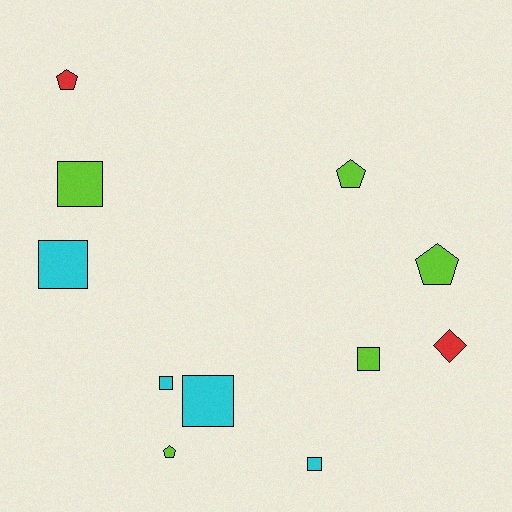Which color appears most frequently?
Lime, with 5 objects.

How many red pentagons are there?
There is 1 red pentagon.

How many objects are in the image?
There are 11 objects.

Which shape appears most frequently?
Square, with 6 objects.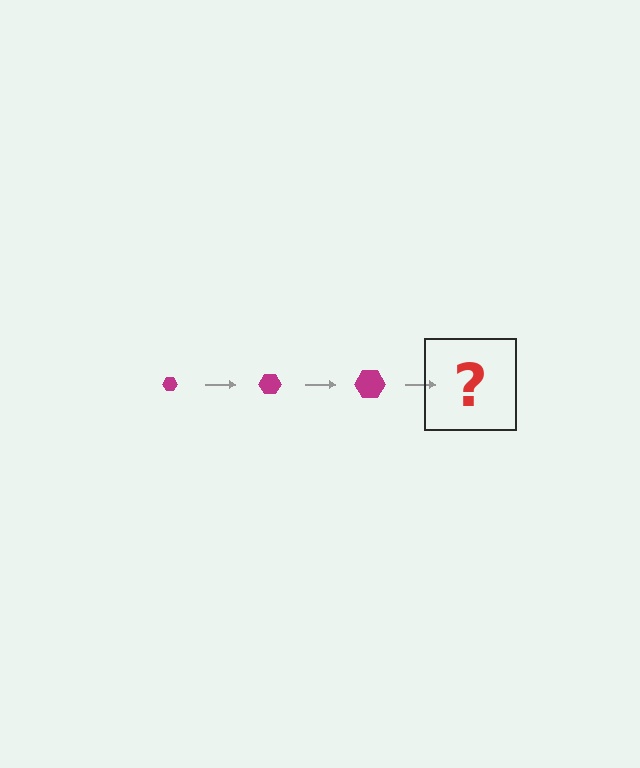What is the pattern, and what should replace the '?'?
The pattern is that the hexagon gets progressively larger each step. The '?' should be a magenta hexagon, larger than the previous one.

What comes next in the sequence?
The next element should be a magenta hexagon, larger than the previous one.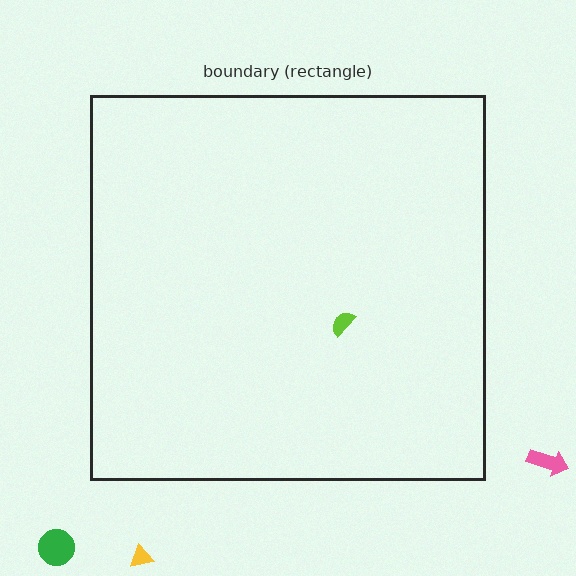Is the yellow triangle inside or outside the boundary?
Outside.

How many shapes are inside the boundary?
1 inside, 3 outside.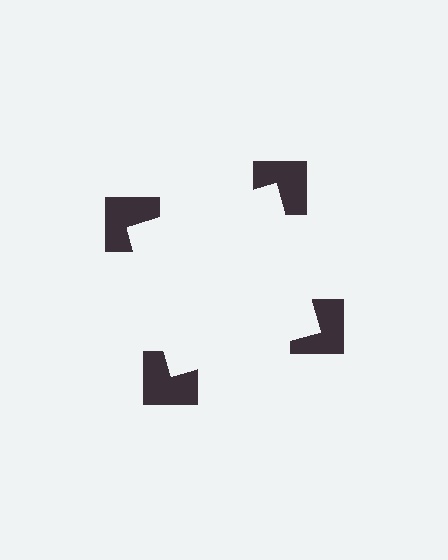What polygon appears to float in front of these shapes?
An illusory square — its edges are inferred from the aligned wedge cuts in the notched squares, not physically drawn.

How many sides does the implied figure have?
4 sides.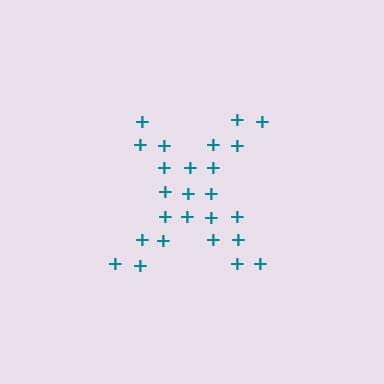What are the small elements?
The small elements are plus signs.